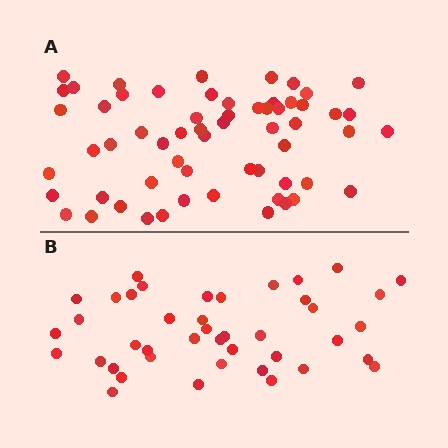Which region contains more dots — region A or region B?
Region A (the top region) has more dots.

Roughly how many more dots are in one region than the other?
Region A has approximately 20 more dots than region B.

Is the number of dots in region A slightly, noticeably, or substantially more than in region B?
Region A has noticeably more, but not dramatically so. The ratio is roughly 1.4 to 1.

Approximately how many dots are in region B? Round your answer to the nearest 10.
About 40 dots. (The exact count is 42, which rounds to 40.)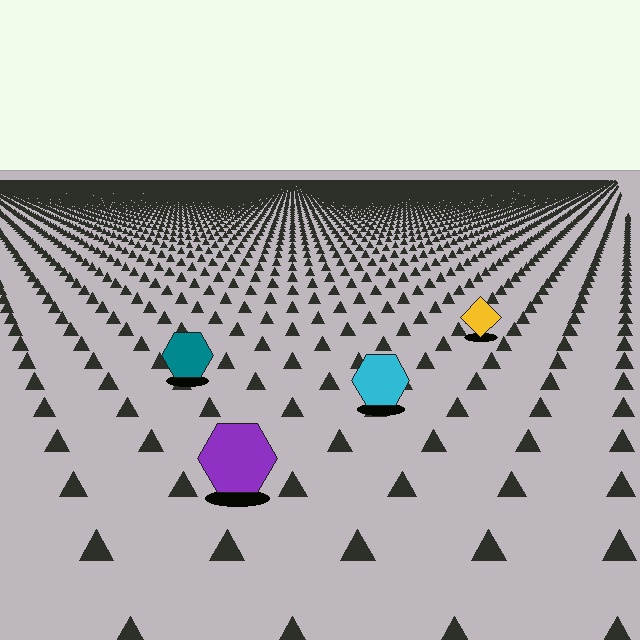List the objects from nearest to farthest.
From nearest to farthest: the purple hexagon, the cyan hexagon, the teal hexagon, the yellow diamond.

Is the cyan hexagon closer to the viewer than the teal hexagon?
Yes. The cyan hexagon is closer — you can tell from the texture gradient: the ground texture is coarser near it.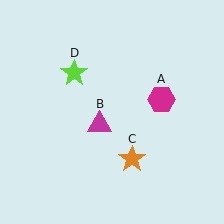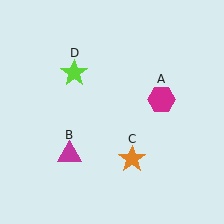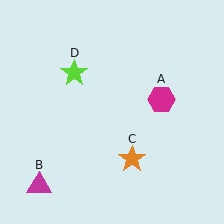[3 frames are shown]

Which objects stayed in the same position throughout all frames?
Magenta hexagon (object A) and orange star (object C) and lime star (object D) remained stationary.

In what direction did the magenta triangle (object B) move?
The magenta triangle (object B) moved down and to the left.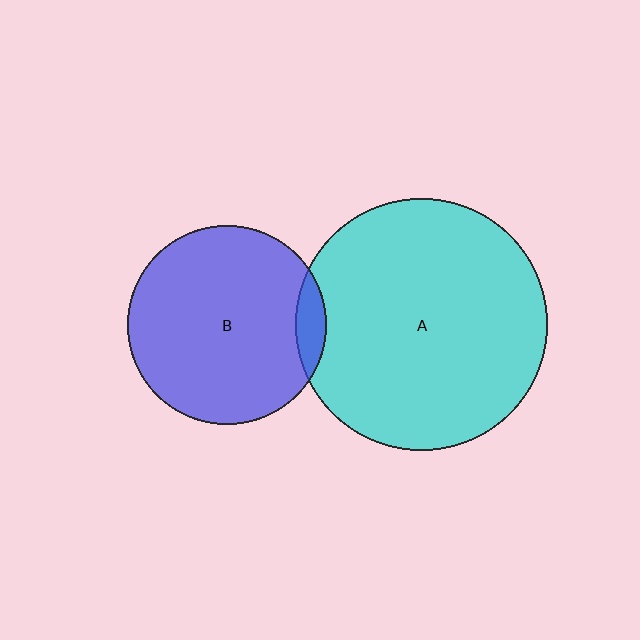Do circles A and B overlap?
Yes.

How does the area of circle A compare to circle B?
Approximately 1.6 times.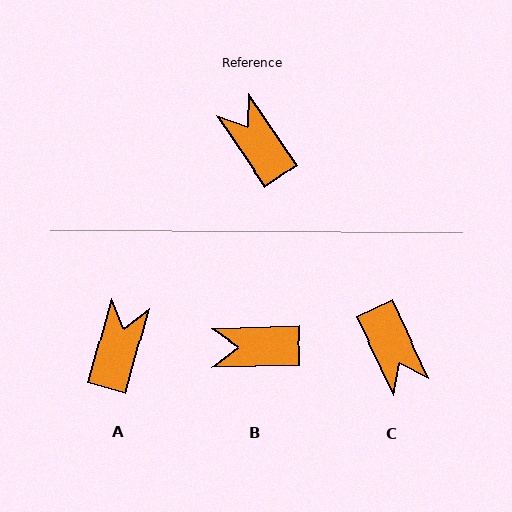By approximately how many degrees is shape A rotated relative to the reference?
Approximately 49 degrees clockwise.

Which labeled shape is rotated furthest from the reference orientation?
C, about 172 degrees away.